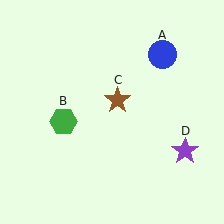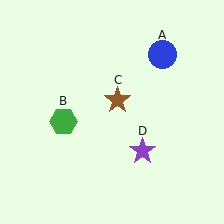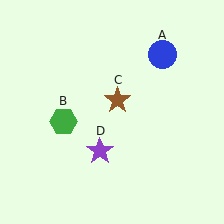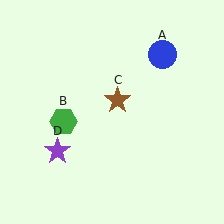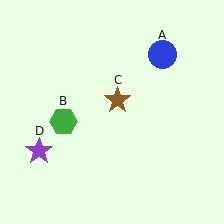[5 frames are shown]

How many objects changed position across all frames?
1 object changed position: purple star (object D).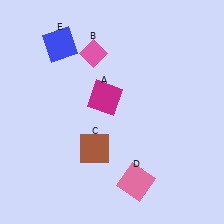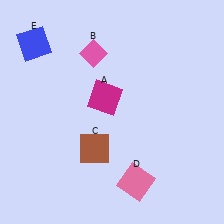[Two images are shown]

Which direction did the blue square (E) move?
The blue square (E) moved left.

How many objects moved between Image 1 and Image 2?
1 object moved between the two images.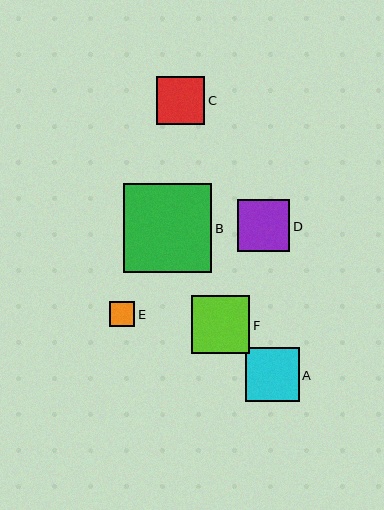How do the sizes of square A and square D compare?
Square A and square D are approximately the same size.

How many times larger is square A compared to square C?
Square A is approximately 1.1 times the size of square C.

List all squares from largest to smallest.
From largest to smallest: B, F, A, D, C, E.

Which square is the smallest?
Square E is the smallest with a size of approximately 26 pixels.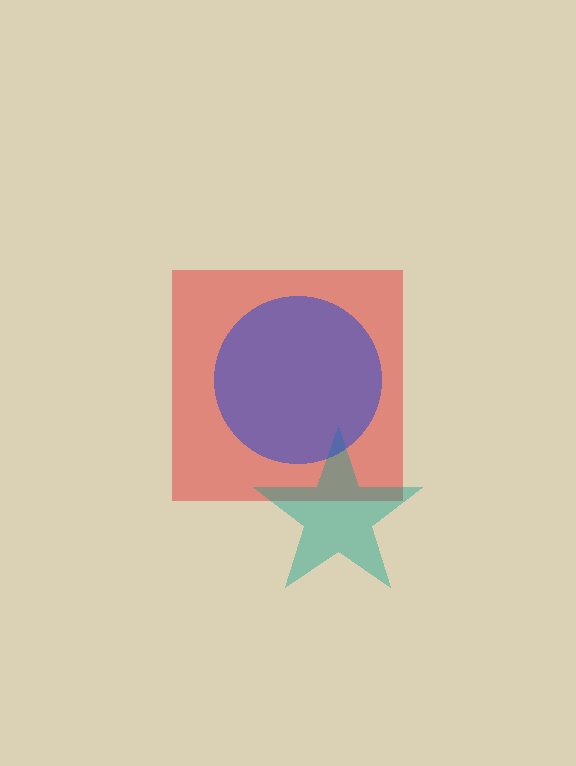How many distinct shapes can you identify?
There are 3 distinct shapes: a red square, a teal star, a blue circle.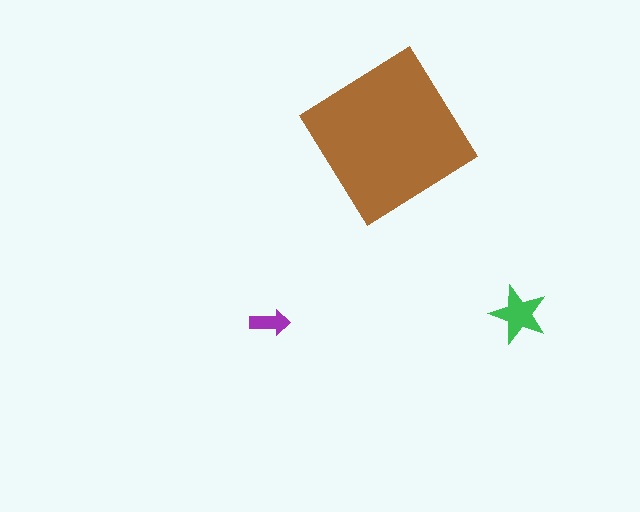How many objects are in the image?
There are 3 objects in the image.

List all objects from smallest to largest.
The purple arrow, the green star, the brown diamond.